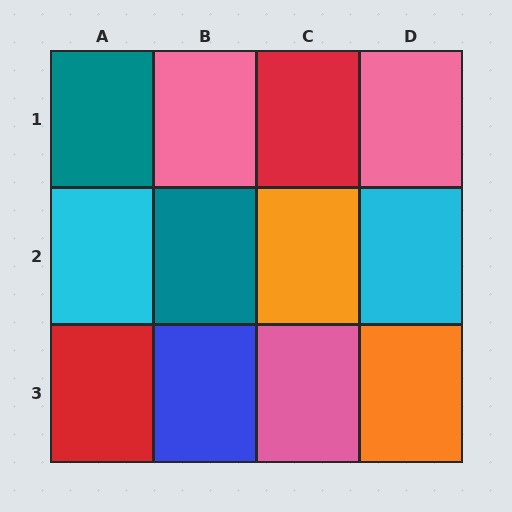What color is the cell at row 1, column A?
Teal.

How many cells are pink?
3 cells are pink.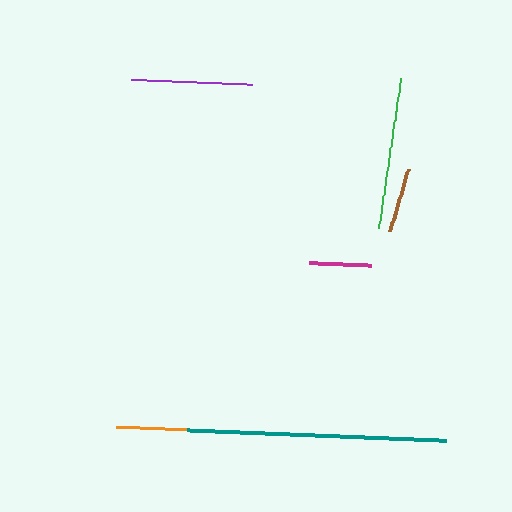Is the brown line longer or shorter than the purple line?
The purple line is longer than the brown line.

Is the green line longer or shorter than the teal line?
The teal line is longer than the green line.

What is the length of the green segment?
The green segment is approximately 151 pixels long.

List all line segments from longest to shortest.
From longest to shortest: teal, orange, green, purple, brown, magenta.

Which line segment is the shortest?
The magenta line is the shortest at approximately 61 pixels.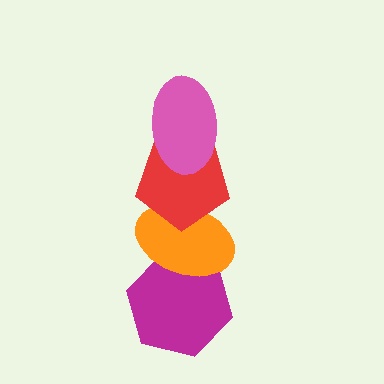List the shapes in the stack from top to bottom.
From top to bottom: the pink ellipse, the red pentagon, the orange ellipse, the magenta hexagon.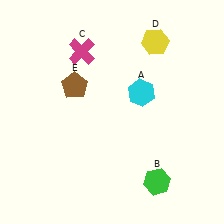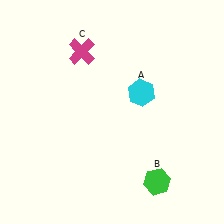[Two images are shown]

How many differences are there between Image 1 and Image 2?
There are 2 differences between the two images.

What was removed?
The brown pentagon (E), the yellow hexagon (D) were removed in Image 2.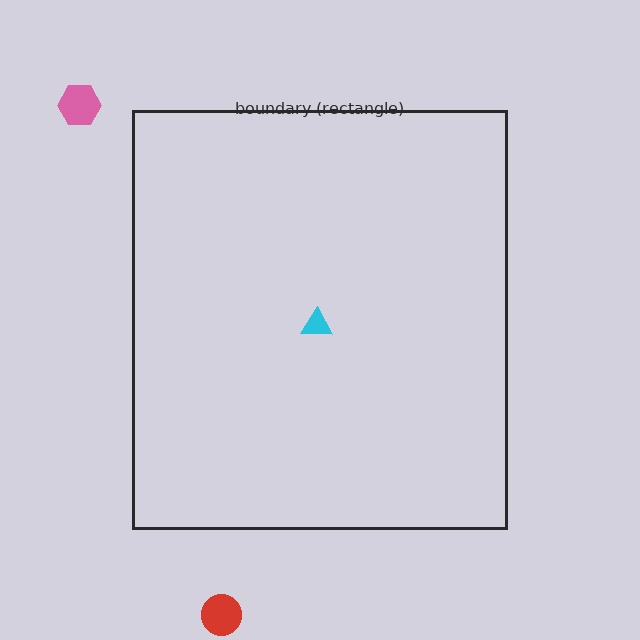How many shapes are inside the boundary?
1 inside, 2 outside.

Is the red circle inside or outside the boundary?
Outside.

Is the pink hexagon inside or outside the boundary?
Outside.